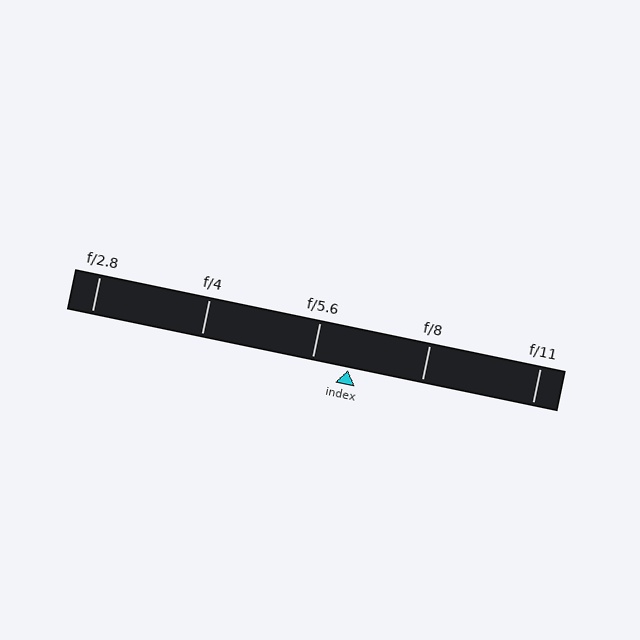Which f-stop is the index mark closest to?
The index mark is closest to f/5.6.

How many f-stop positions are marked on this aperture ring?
There are 5 f-stop positions marked.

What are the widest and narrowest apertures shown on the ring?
The widest aperture shown is f/2.8 and the narrowest is f/11.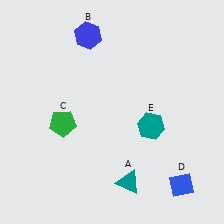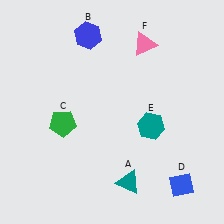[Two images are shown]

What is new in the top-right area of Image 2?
A pink triangle (F) was added in the top-right area of Image 2.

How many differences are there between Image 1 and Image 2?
There is 1 difference between the two images.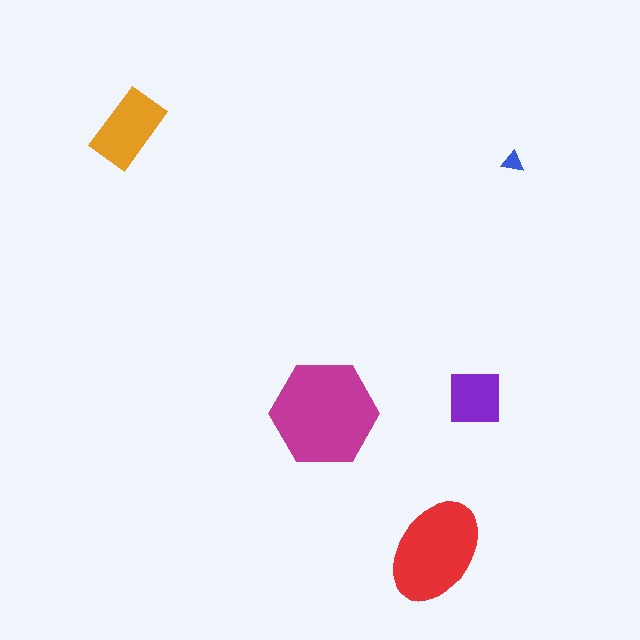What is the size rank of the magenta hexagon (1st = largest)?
1st.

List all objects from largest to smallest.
The magenta hexagon, the red ellipse, the orange rectangle, the purple square, the blue triangle.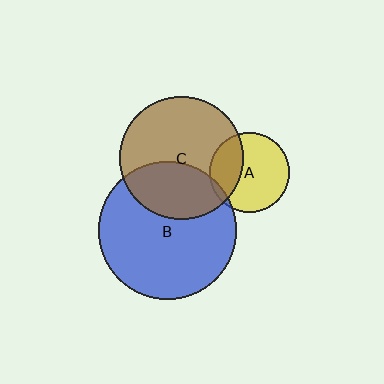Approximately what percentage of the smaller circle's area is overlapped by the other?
Approximately 30%.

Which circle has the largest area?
Circle B (blue).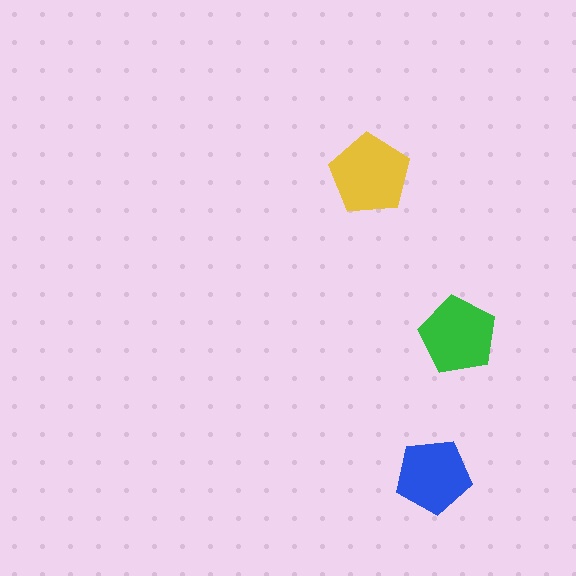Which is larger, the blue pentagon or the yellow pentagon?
The yellow one.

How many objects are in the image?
There are 3 objects in the image.